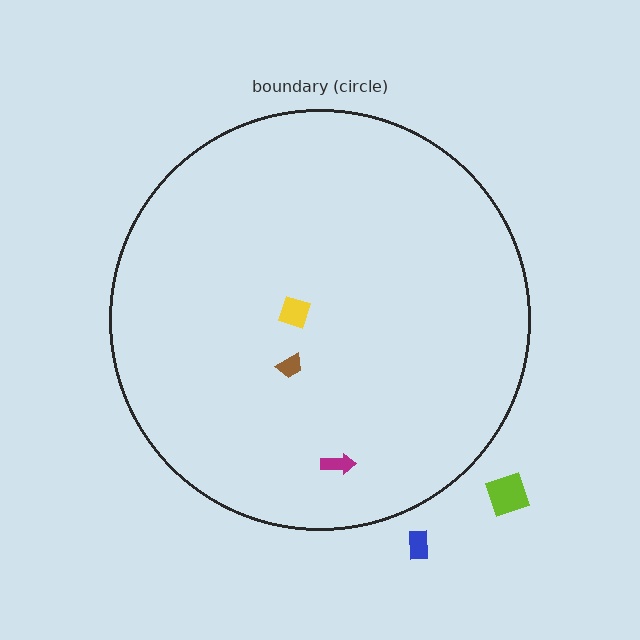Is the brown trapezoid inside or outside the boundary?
Inside.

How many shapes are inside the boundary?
3 inside, 2 outside.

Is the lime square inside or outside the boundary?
Outside.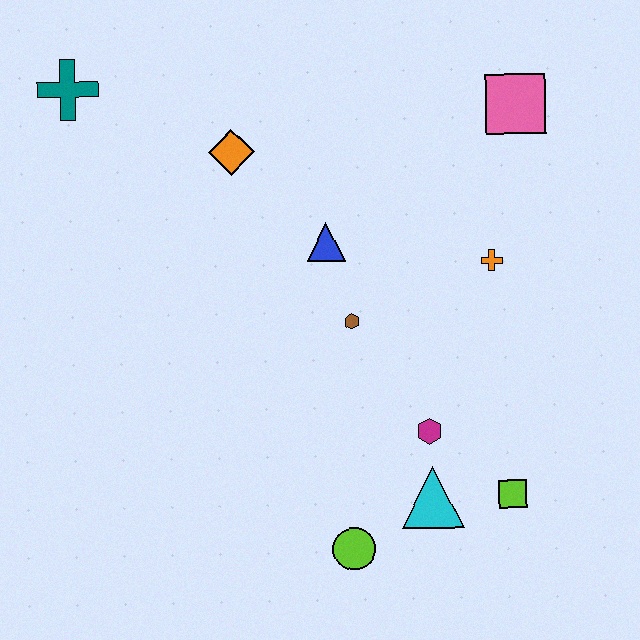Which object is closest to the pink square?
The orange cross is closest to the pink square.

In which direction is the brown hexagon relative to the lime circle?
The brown hexagon is above the lime circle.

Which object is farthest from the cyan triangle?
The teal cross is farthest from the cyan triangle.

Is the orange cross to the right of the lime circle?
Yes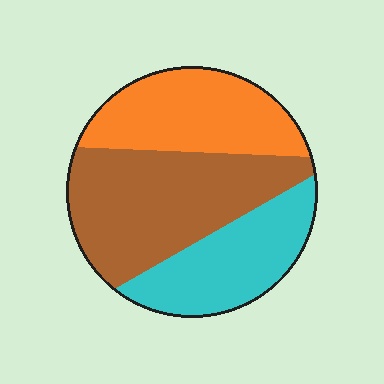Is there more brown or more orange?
Brown.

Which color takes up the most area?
Brown, at roughly 40%.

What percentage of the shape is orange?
Orange takes up about one third (1/3) of the shape.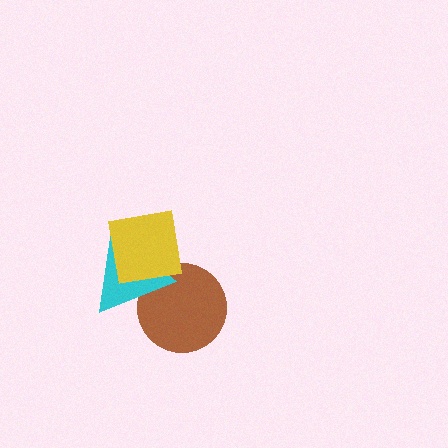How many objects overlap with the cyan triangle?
2 objects overlap with the cyan triangle.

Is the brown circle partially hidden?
Yes, it is partially covered by another shape.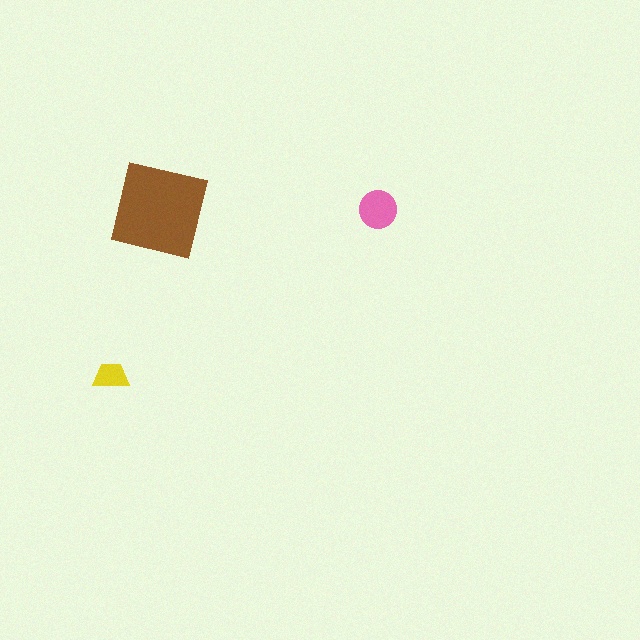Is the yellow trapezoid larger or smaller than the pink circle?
Smaller.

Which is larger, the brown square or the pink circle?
The brown square.